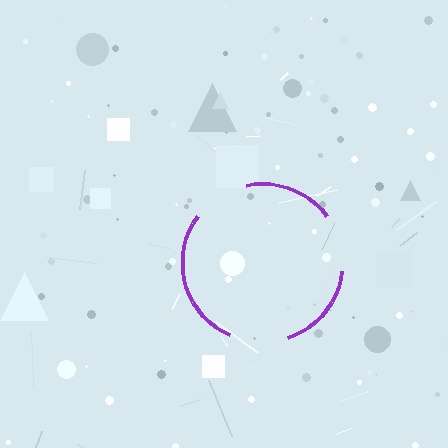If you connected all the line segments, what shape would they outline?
They would outline a circle.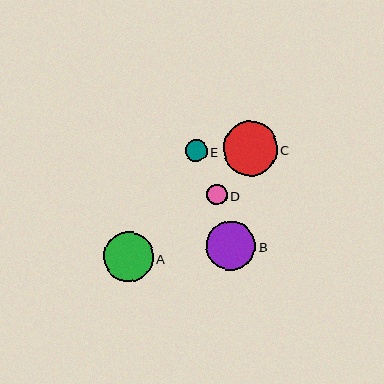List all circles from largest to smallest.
From largest to smallest: C, A, B, E, D.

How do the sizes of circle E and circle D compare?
Circle E and circle D are approximately the same size.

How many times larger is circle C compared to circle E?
Circle C is approximately 2.5 times the size of circle E.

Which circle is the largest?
Circle C is the largest with a size of approximately 54 pixels.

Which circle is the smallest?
Circle D is the smallest with a size of approximately 20 pixels.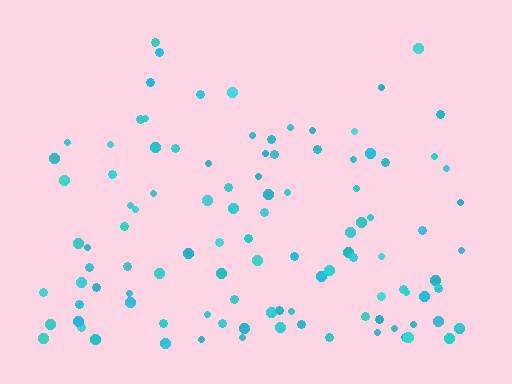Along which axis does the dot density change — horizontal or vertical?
Vertical.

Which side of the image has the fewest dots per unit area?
The top.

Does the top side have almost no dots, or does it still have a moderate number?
Still a moderate number, just noticeably fewer than the bottom.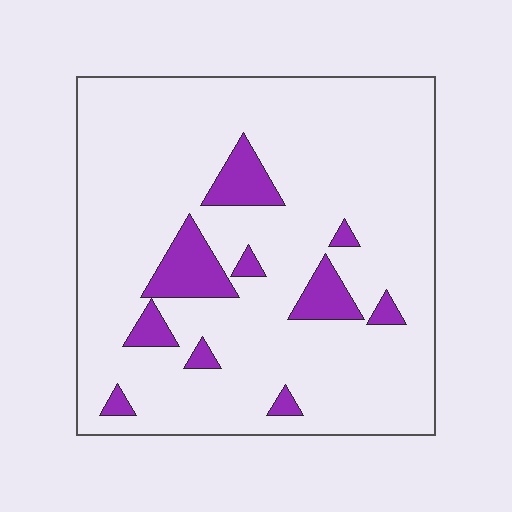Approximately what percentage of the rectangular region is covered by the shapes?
Approximately 10%.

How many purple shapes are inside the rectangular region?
10.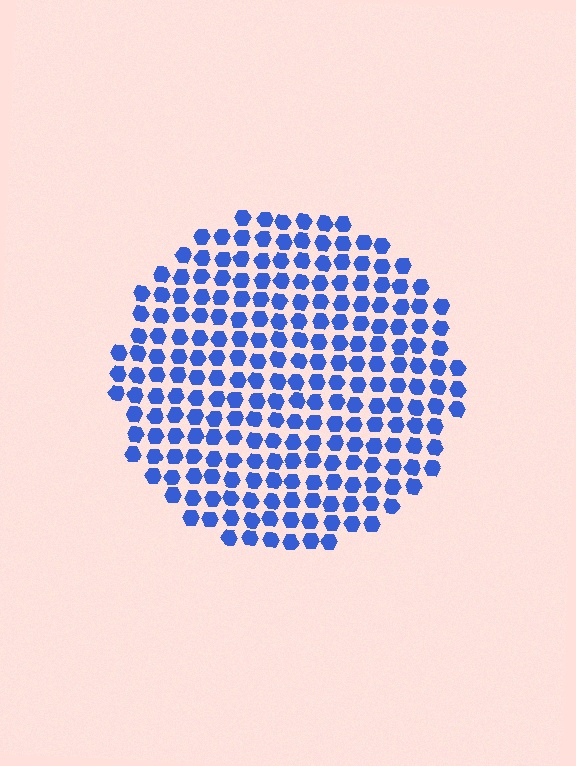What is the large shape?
The large shape is a circle.